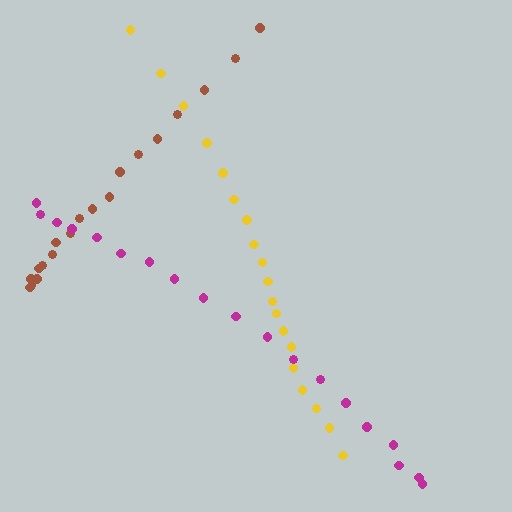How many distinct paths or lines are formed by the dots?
There are 3 distinct paths.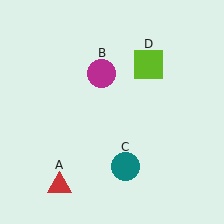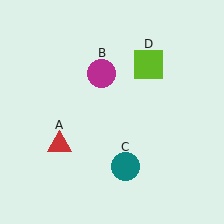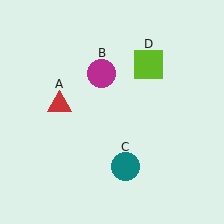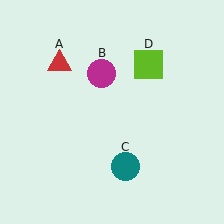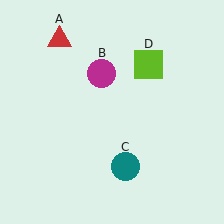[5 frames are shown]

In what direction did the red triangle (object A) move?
The red triangle (object A) moved up.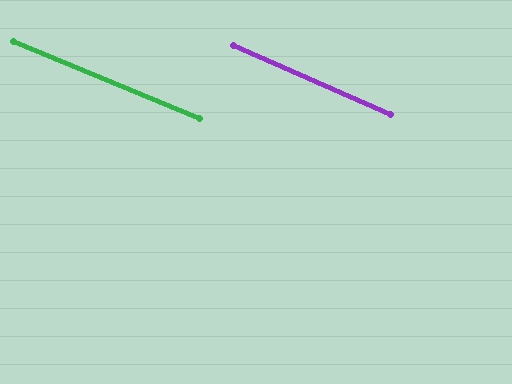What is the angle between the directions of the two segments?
Approximately 1 degree.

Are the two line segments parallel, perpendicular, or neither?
Parallel — their directions differ by only 1.2°.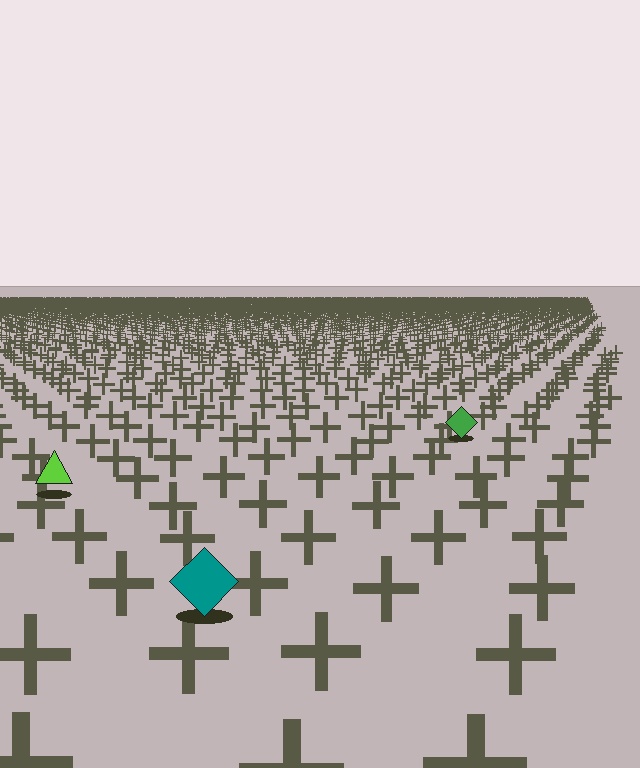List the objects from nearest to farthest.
From nearest to farthest: the teal diamond, the lime triangle, the green diamond.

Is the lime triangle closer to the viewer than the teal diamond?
No. The teal diamond is closer — you can tell from the texture gradient: the ground texture is coarser near it.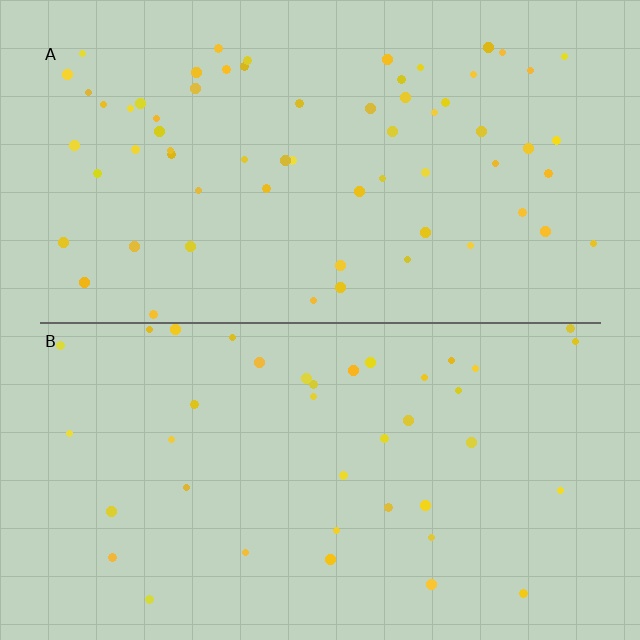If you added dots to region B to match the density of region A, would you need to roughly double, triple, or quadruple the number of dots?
Approximately double.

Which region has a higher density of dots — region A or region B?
A (the top).